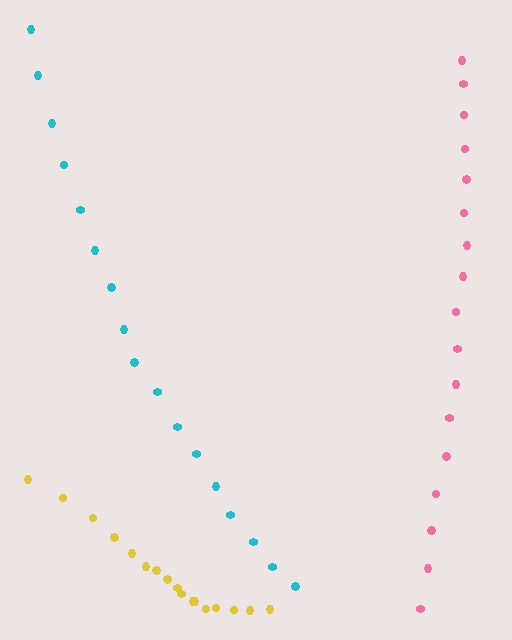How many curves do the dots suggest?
There are 3 distinct paths.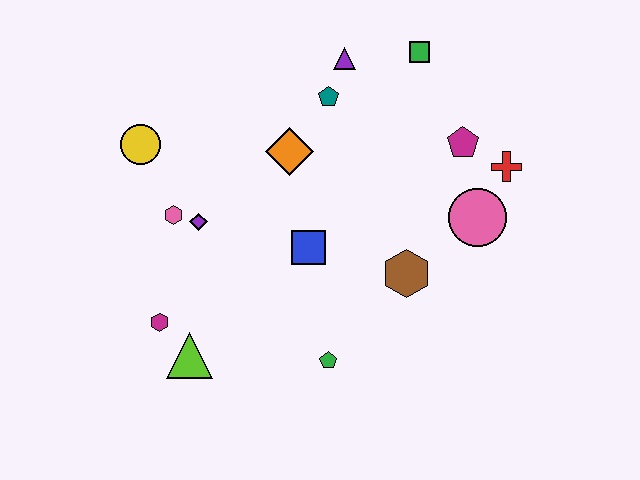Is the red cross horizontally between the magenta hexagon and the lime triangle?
No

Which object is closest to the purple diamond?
The pink hexagon is closest to the purple diamond.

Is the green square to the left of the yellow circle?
No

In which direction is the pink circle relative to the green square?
The pink circle is below the green square.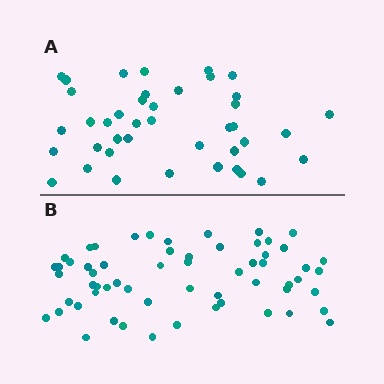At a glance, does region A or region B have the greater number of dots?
Region B (the bottom region) has more dots.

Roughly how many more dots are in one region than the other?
Region B has approximately 20 more dots than region A.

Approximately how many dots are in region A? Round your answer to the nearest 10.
About 40 dots. (The exact count is 41, which rounds to 40.)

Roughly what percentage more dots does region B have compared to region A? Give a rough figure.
About 45% more.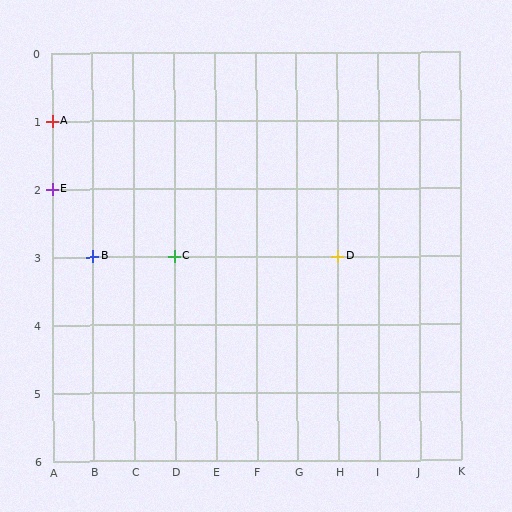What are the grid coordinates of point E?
Point E is at grid coordinates (A, 2).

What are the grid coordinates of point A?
Point A is at grid coordinates (A, 1).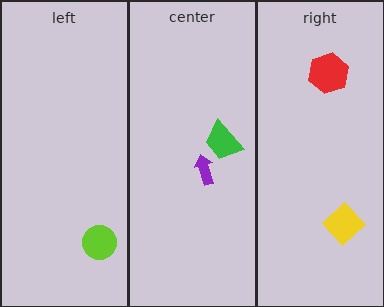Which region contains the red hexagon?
The right region.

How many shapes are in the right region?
2.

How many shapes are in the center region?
2.